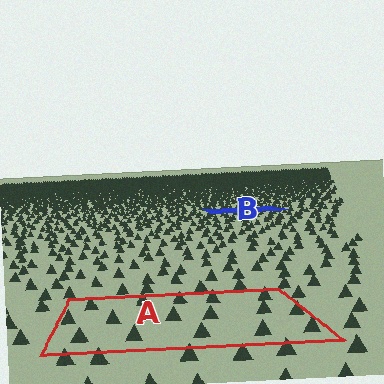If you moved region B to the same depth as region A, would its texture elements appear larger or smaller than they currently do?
They would appear larger. At a closer depth, the same texture elements are projected at a bigger on-screen size.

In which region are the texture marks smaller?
The texture marks are smaller in region B, because it is farther away.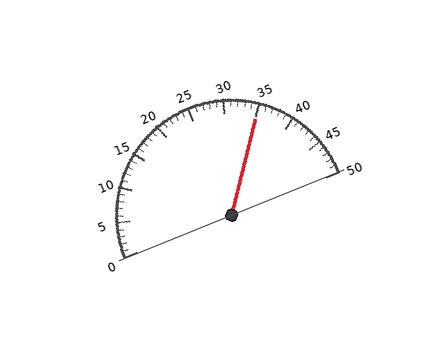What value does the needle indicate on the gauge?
The needle indicates approximately 35.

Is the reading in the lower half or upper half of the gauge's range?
The reading is in the upper half of the range (0 to 50).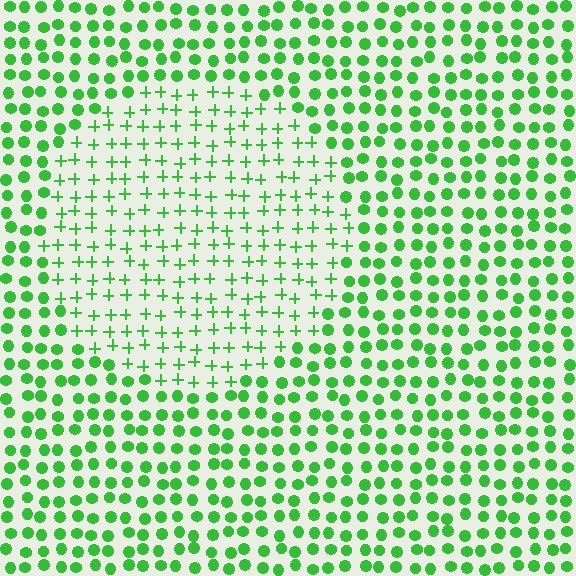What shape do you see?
I see a circle.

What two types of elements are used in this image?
The image uses plus signs inside the circle region and circles outside it.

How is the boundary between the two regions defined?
The boundary is defined by a change in element shape: plus signs inside vs. circles outside. All elements share the same color and spacing.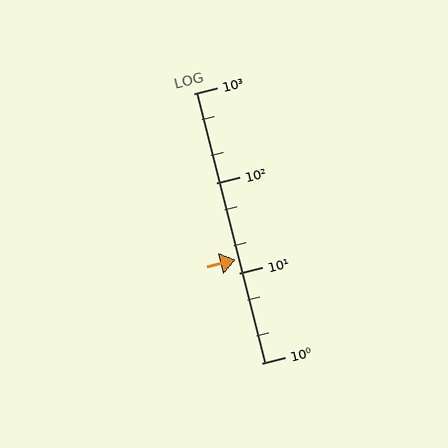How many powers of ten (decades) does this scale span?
The scale spans 3 decades, from 1 to 1000.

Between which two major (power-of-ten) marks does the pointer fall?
The pointer is between 10 and 100.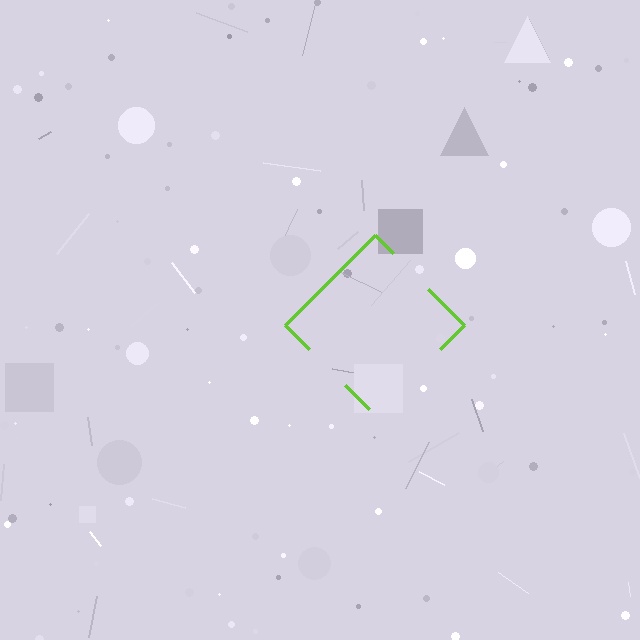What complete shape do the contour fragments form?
The contour fragments form a diamond.